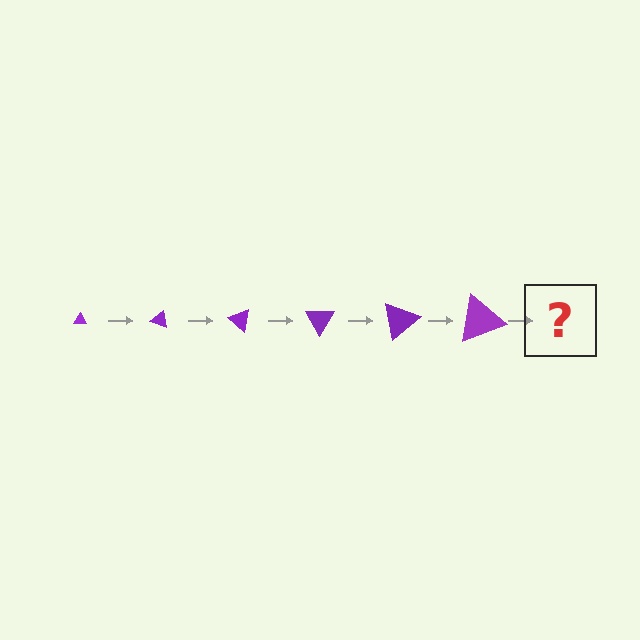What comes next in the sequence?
The next element should be a triangle, larger than the previous one and rotated 120 degrees from the start.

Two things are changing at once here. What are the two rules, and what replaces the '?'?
The two rules are that the triangle grows larger each step and it rotates 20 degrees each step. The '?' should be a triangle, larger than the previous one and rotated 120 degrees from the start.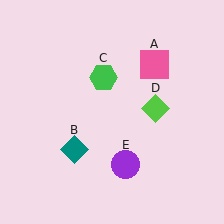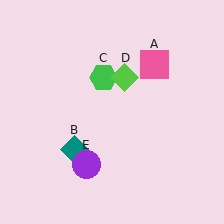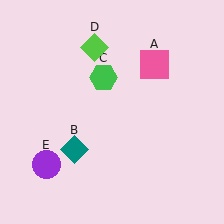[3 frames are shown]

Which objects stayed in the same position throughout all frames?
Pink square (object A) and teal diamond (object B) and green hexagon (object C) remained stationary.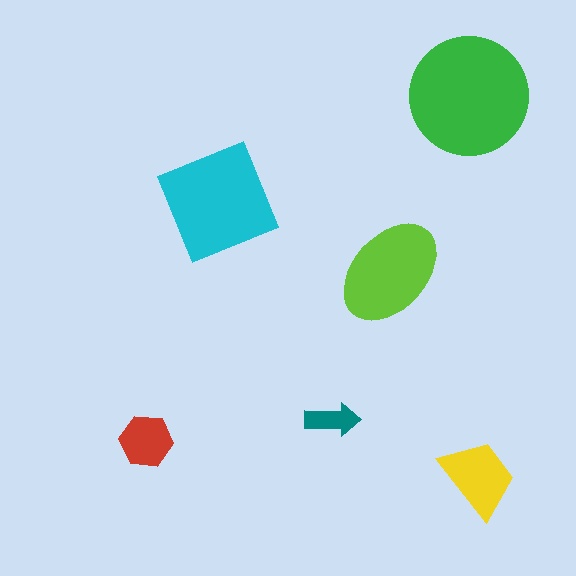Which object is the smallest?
The teal arrow.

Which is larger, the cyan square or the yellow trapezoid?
The cyan square.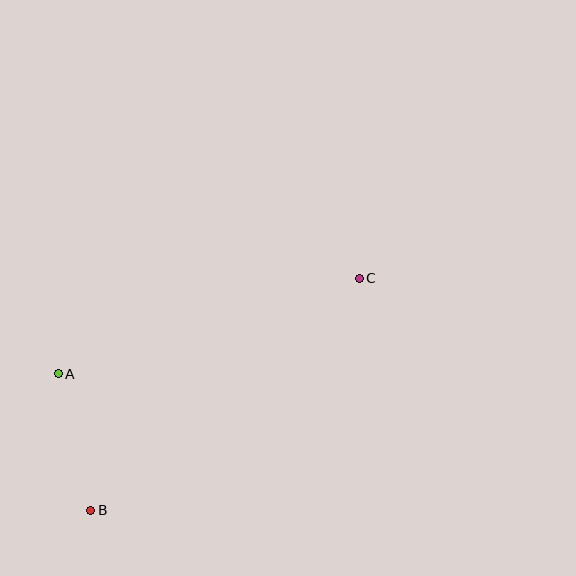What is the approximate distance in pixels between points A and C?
The distance between A and C is approximately 316 pixels.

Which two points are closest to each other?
Points A and B are closest to each other.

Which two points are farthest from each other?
Points B and C are farthest from each other.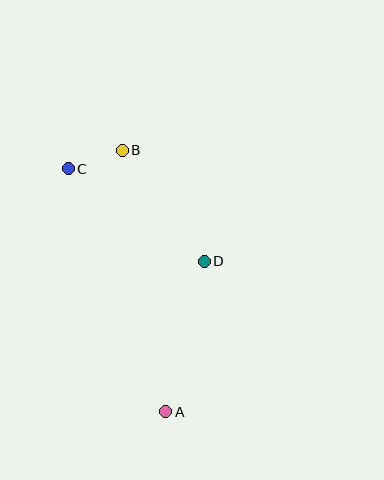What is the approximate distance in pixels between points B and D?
The distance between B and D is approximately 138 pixels.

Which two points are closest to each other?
Points B and C are closest to each other.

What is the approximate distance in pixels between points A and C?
The distance between A and C is approximately 262 pixels.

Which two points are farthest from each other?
Points A and B are farthest from each other.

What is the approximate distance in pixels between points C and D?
The distance between C and D is approximately 164 pixels.